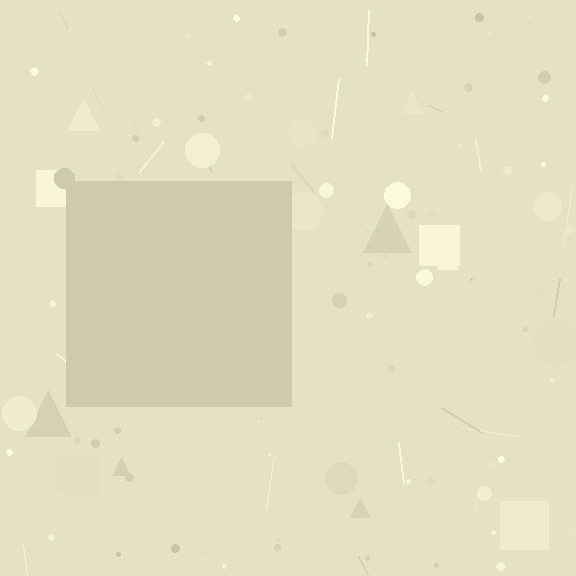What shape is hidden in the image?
A square is hidden in the image.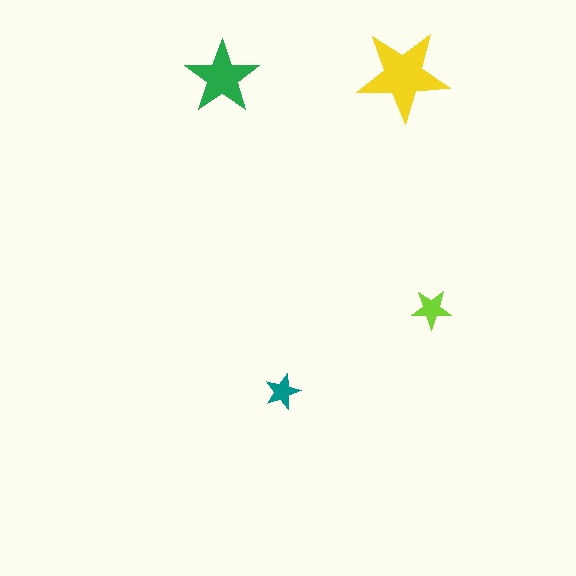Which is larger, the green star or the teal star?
The green one.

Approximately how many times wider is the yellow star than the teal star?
About 2.5 times wider.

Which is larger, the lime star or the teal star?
The lime one.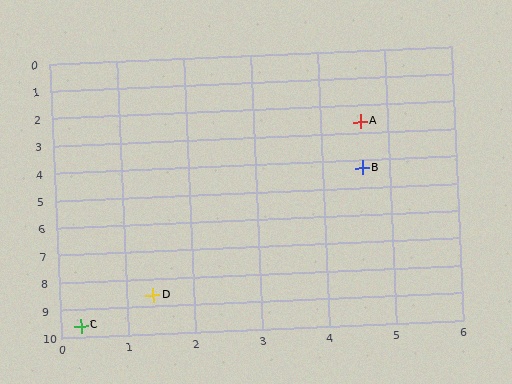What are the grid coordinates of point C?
Point C is at approximately (0.3, 9.6).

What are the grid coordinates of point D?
Point D is at approximately (1.4, 8.6).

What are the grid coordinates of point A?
Point A is at approximately (4.6, 2.6).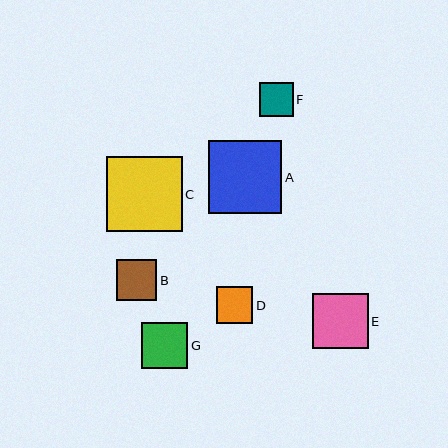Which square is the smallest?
Square F is the smallest with a size of approximately 34 pixels.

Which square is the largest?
Square C is the largest with a size of approximately 75 pixels.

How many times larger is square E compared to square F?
Square E is approximately 1.6 times the size of square F.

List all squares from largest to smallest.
From largest to smallest: C, A, E, G, B, D, F.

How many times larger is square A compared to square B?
Square A is approximately 1.8 times the size of square B.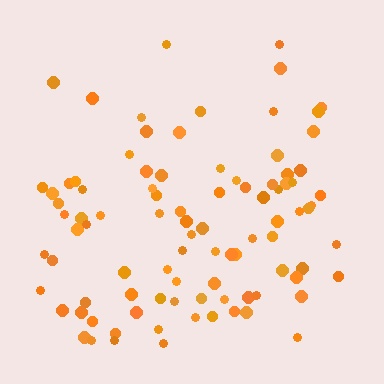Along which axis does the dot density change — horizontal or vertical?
Vertical.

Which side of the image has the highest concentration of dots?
The bottom.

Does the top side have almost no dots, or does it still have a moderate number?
Still a moderate number, just noticeably fewer than the bottom.